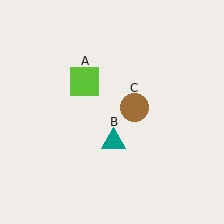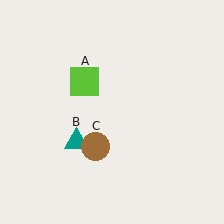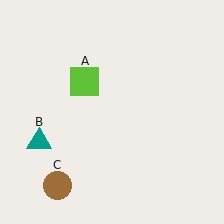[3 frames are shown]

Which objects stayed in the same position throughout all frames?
Lime square (object A) remained stationary.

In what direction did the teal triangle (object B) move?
The teal triangle (object B) moved left.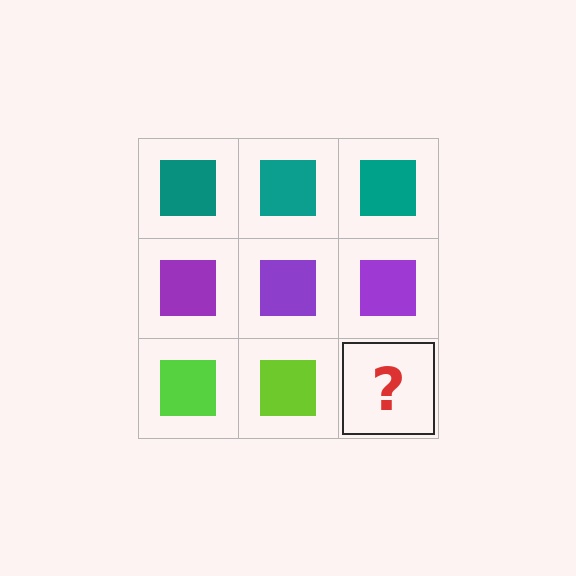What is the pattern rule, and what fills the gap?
The rule is that each row has a consistent color. The gap should be filled with a lime square.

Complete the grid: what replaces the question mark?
The question mark should be replaced with a lime square.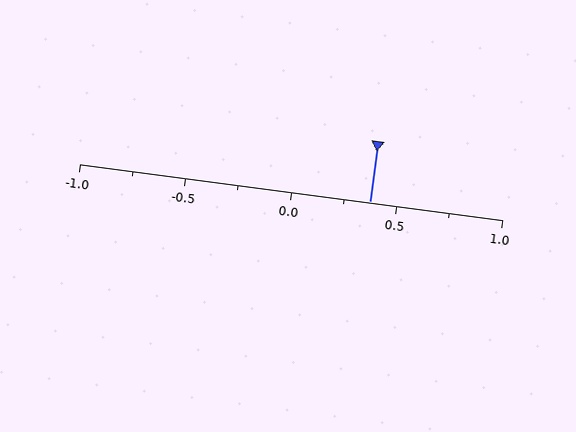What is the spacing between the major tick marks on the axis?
The major ticks are spaced 0.5 apart.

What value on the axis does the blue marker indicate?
The marker indicates approximately 0.38.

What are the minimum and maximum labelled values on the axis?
The axis runs from -1.0 to 1.0.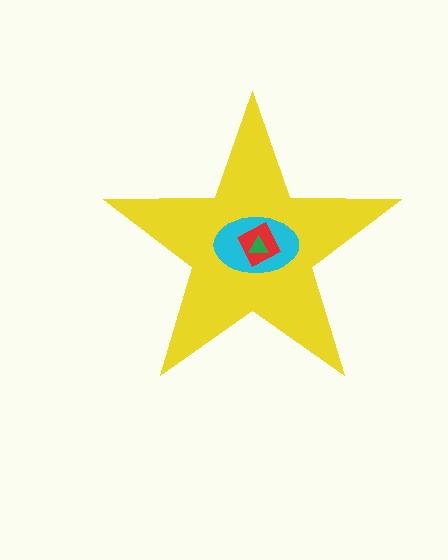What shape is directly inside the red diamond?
The green triangle.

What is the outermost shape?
The yellow star.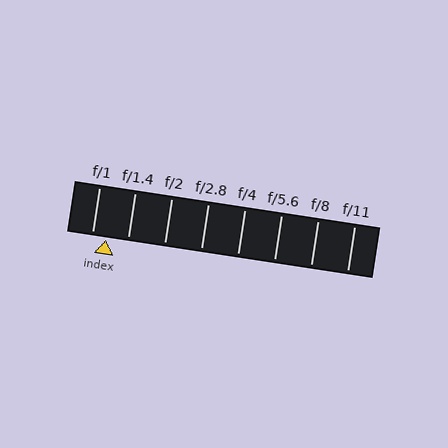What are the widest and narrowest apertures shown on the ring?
The widest aperture shown is f/1 and the narrowest is f/11.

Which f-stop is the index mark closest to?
The index mark is closest to f/1.